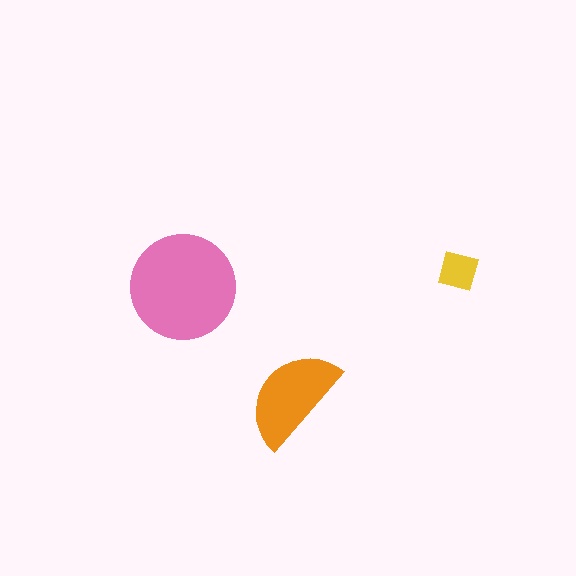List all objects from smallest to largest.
The yellow square, the orange semicircle, the pink circle.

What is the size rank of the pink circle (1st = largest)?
1st.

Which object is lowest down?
The orange semicircle is bottommost.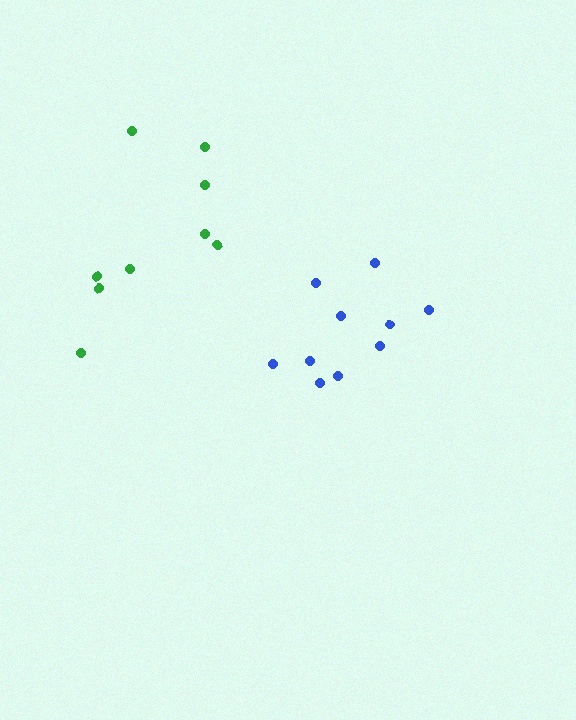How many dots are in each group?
Group 1: 9 dots, Group 2: 10 dots (19 total).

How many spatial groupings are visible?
There are 2 spatial groupings.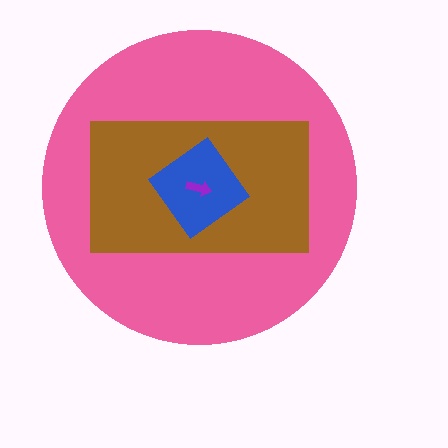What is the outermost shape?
The pink circle.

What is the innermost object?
The purple arrow.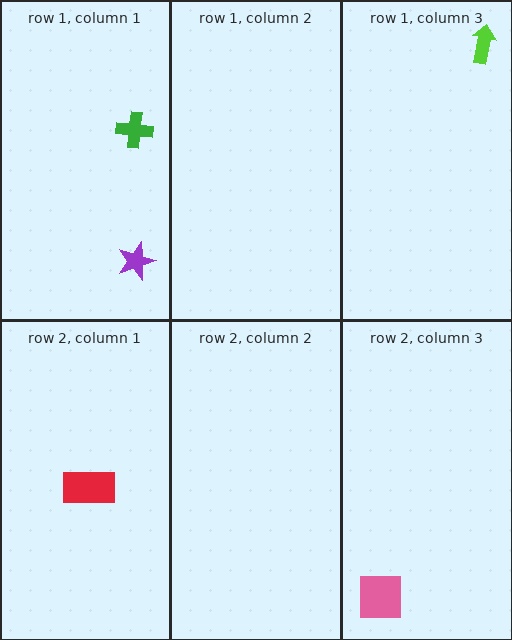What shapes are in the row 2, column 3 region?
The pink square.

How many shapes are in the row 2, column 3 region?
1.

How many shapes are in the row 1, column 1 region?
2.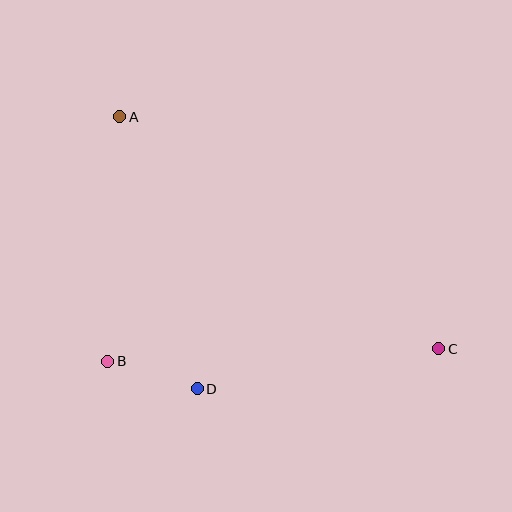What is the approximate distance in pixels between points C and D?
The distance between C and D is approximately 245 pixels.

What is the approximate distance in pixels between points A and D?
The distance between A and D is approximately 283 pixels.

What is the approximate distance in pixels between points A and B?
The distance between A and B is approximately 245 pixels.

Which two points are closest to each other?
Points B and D are closest to each other.